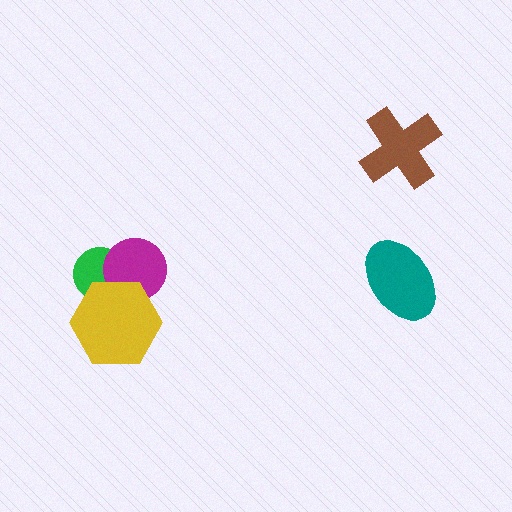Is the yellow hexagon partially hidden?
No, no other shape covers it.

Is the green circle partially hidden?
Yes, it is partially covered by another shape.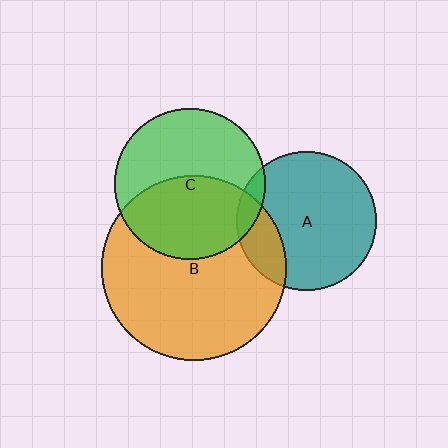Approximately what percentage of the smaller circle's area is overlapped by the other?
Approximately 10%.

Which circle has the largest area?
Circle B (orange).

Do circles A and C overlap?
Yes.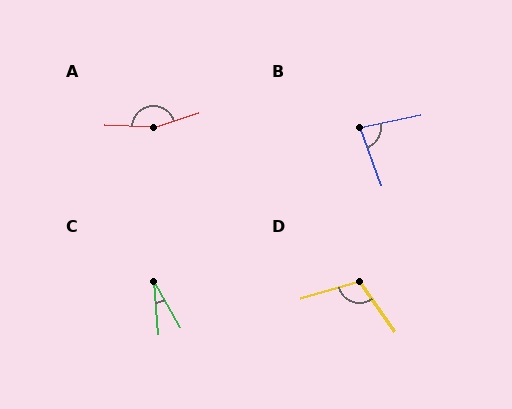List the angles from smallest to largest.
C (25°), B (81°), D (110°), A (159°).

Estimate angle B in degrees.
Approximately 81 degrees.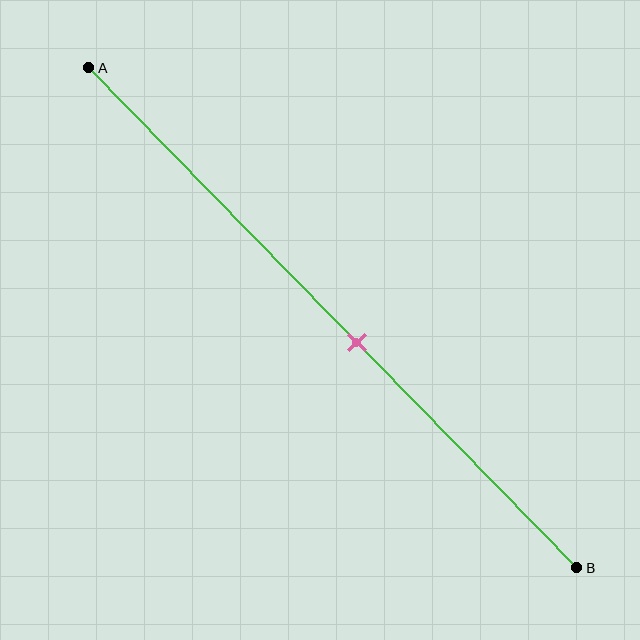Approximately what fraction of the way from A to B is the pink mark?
The pink mark is approximately 55% of the way from A to B.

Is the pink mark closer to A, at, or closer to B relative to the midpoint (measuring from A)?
The pink mark is closer to point B than the midpoint of segment AB.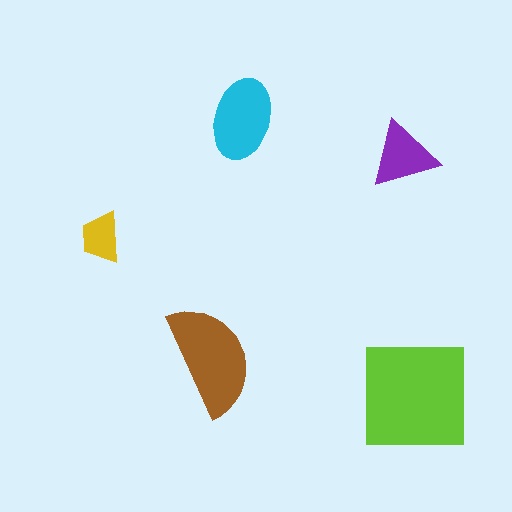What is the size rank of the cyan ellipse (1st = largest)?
3rd.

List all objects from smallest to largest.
The yellow trapezoid, the purple triangle, the cyan ellipse, the brown semicircle, the lime square.